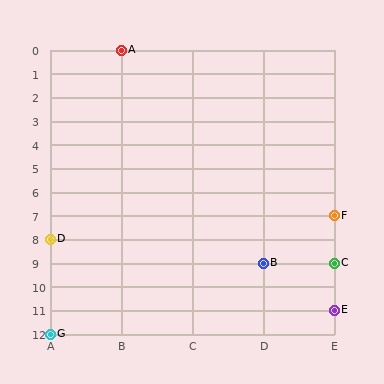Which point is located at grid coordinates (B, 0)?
Point A is at (B, 0).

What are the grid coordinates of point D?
Point D is at grid coordinates (A, 8).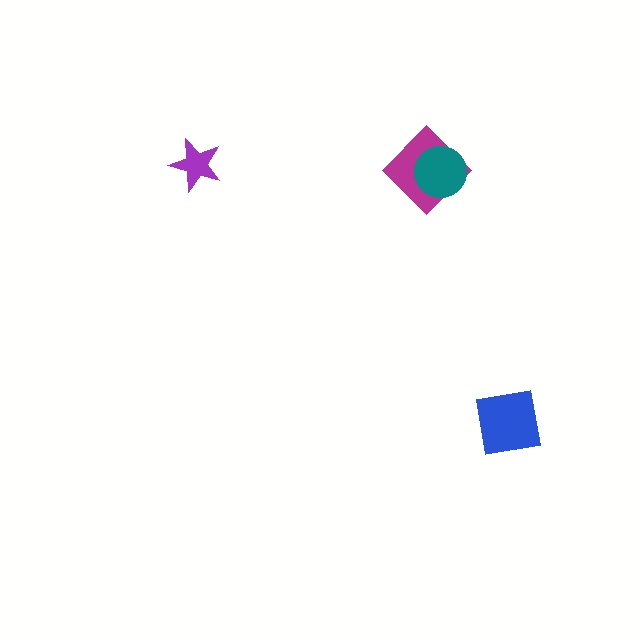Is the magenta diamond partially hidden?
Yes, it is partially covered by another shape.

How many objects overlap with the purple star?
0 objects overlap with the purple star.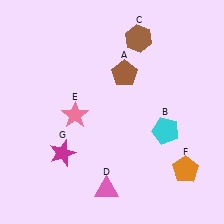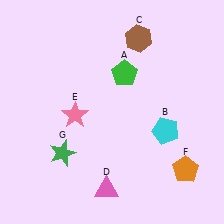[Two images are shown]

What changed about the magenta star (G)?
In Image 1, G is magenta. In Image 2, it changed to green.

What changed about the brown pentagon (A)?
In Image 1, A is brown. In Image 2, it changed to green.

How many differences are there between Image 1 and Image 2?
There are 2 differences between the two images.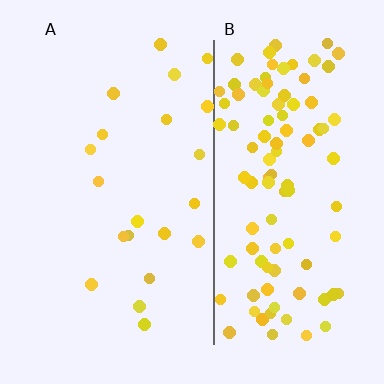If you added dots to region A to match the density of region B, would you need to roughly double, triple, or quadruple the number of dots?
Approximately quadruple.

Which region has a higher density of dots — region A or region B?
B (the right).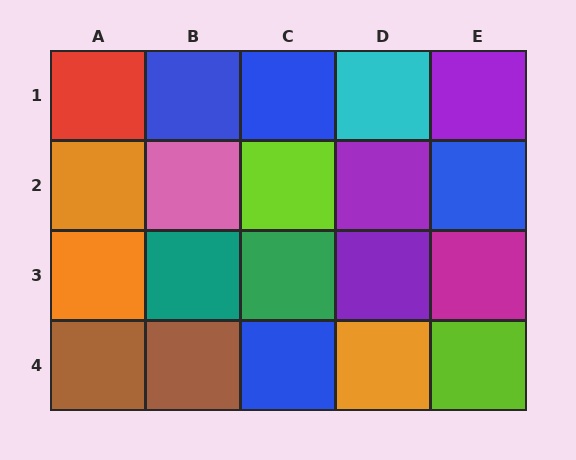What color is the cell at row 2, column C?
Lime.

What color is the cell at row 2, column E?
Blue.